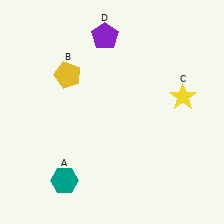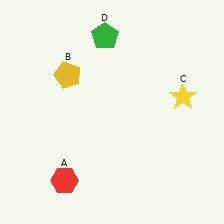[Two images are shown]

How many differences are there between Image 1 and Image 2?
There are 2 differences between the two images.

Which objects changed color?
A changed from teal to red. D changed from purple to green.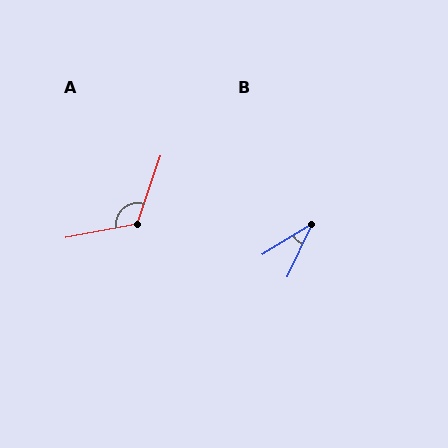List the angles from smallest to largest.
B (33°), A (120°).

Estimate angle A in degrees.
Approximately 120 degrees.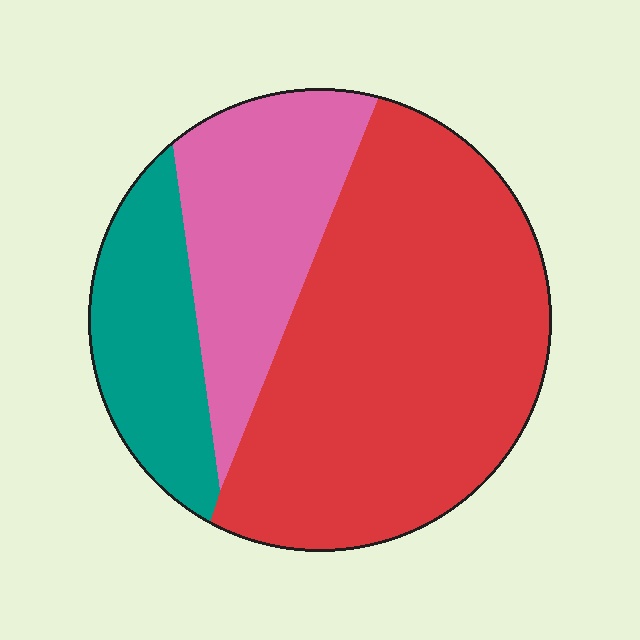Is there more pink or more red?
Red.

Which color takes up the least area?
Teal, at roughly 20%.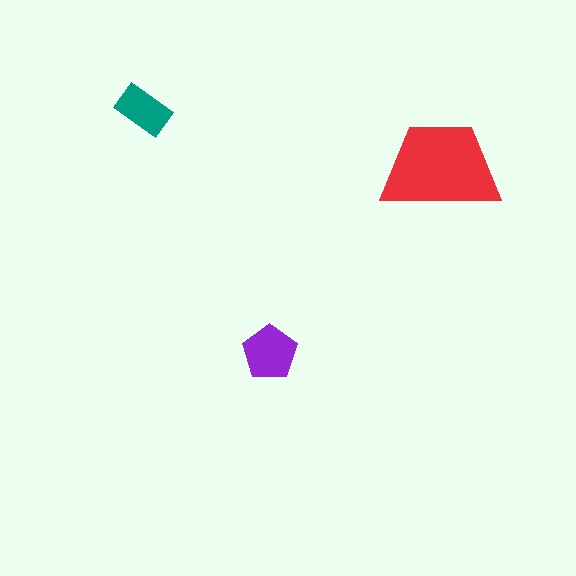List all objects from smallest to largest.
The teal rectangle, the purple pentagon, the red trapezoid.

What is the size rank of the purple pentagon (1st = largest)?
2nd.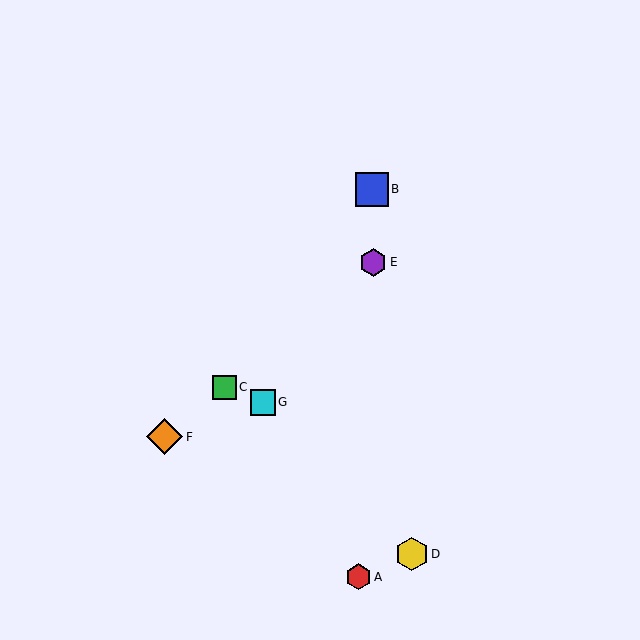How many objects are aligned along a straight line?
3 objects (C, E, F) are aligned along a straight line.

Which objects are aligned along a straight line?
Objects C, E, F are aligned along a straight line.